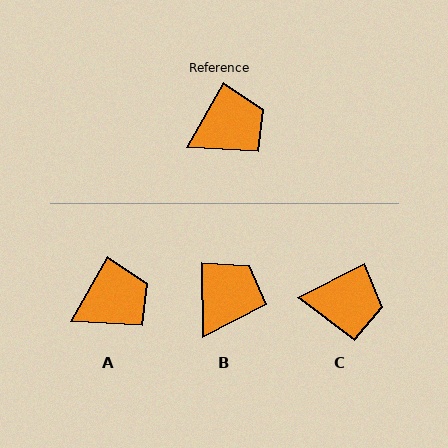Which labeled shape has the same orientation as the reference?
A.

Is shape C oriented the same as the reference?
No, it is off by about 34 degrees.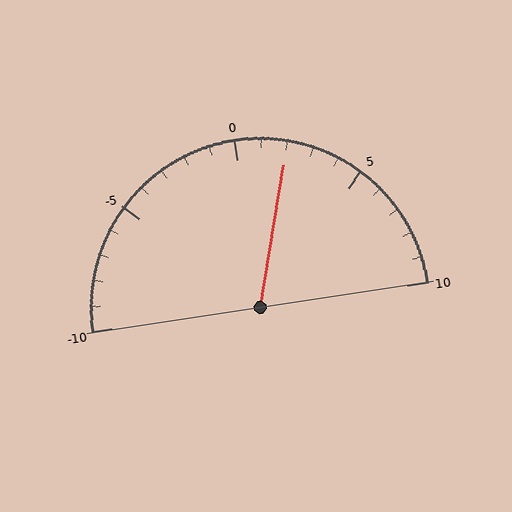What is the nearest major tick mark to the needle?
The nearest major tick mark is 0.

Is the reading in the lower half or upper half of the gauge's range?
The reading is in the upper half of the range (-10 to 10).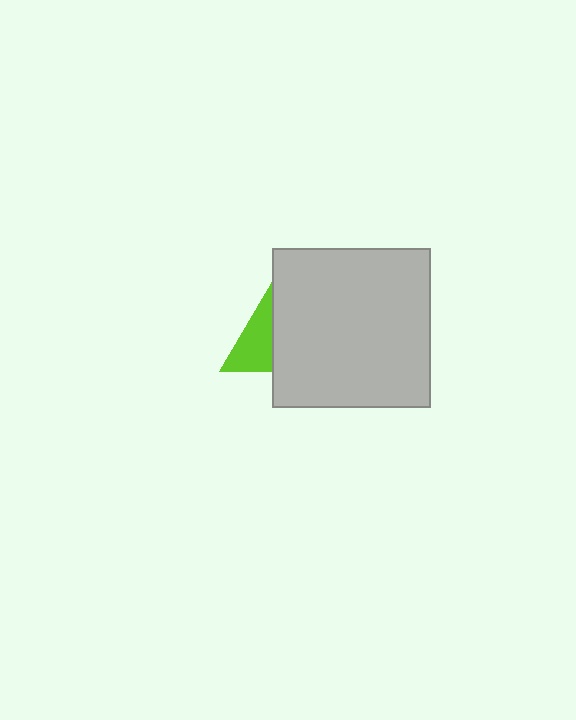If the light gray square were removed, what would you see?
You would see the complete lime triangle.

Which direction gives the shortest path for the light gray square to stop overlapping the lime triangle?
Moving right gives the shortest separation.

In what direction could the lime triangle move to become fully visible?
The lime triangle could move left. That would shift it out from behind the light gray square entirely.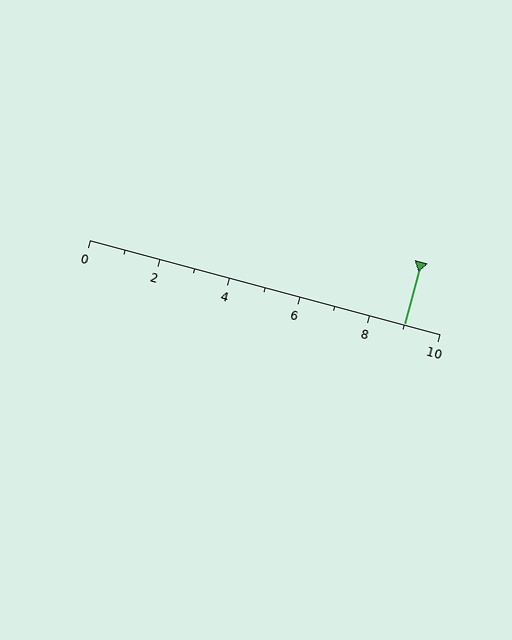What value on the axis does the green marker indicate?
The marker indicates approximately 9.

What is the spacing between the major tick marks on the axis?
The major ticks are spaced 2 apart.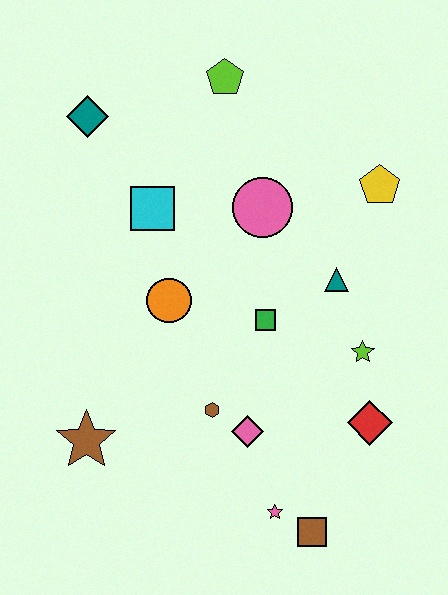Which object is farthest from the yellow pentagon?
The brown star is farthest from the yellow pentagon.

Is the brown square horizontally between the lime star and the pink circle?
Yes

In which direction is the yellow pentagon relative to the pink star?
The yellow pentagon is above the pink star.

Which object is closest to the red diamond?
The lime star is closest to the red diamond.